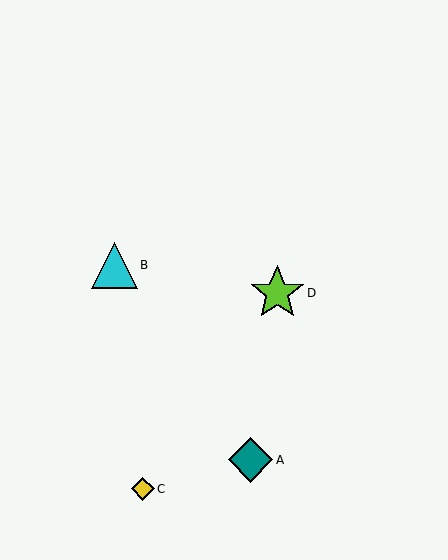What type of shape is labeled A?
Shape A is a teal diamond.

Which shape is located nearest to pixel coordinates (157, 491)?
The yellow diamond (labeled C) at (143, 489) is nearest to that location.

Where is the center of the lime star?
The center of the lime star is at (277, 293).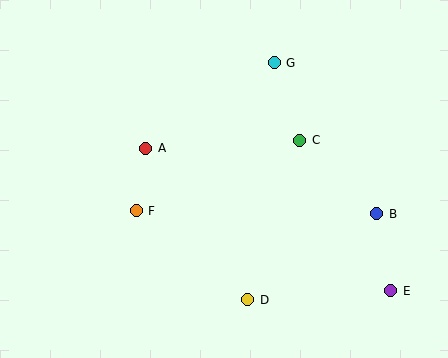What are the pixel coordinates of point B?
Point B is at (377, 214).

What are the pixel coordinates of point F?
Point F is at (136, 211).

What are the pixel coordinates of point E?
Point E is at (391, 291).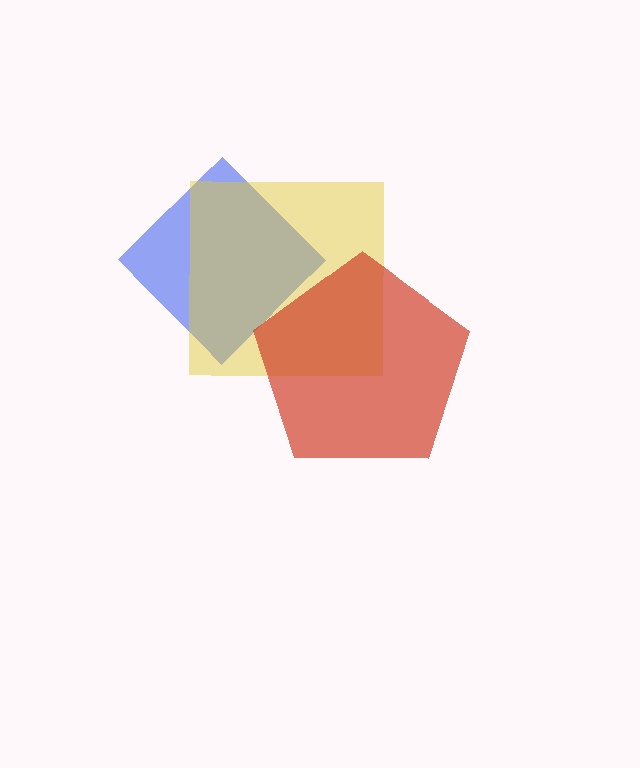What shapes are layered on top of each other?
The layered shapes are: a blue diamond, a yellow square, a red pentagon.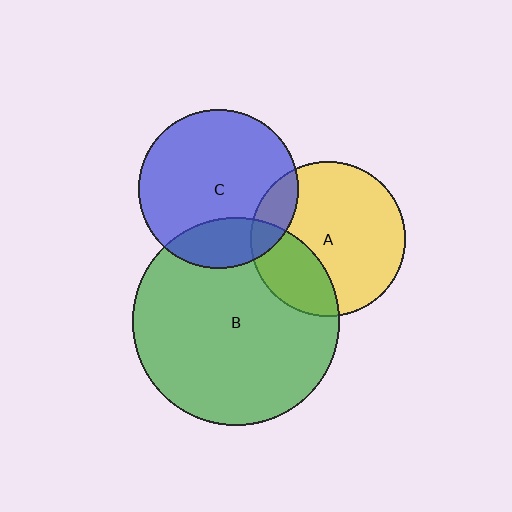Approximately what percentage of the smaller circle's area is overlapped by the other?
Approximately 25%.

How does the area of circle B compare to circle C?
Approximately 1.7 times.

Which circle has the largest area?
Circle B (green).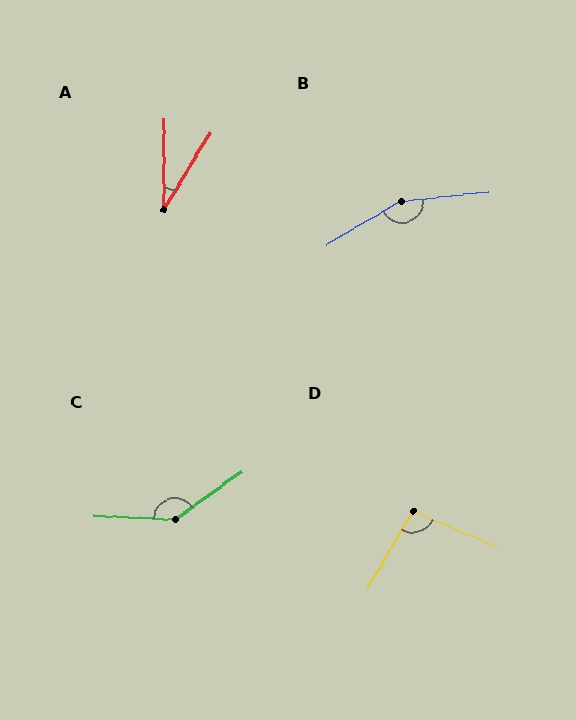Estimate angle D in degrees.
Approximately 97 degrees.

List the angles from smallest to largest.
A (31°), D (97°), C (142°), B (156°).